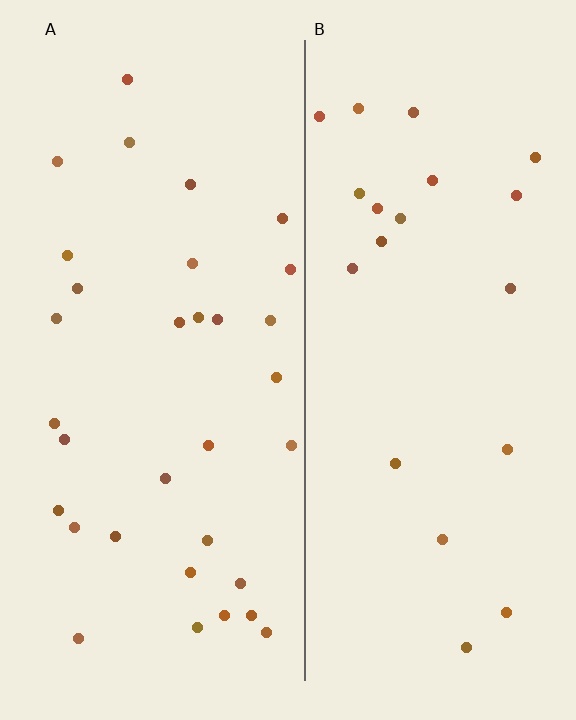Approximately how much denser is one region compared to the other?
Approximately 1.6× — region A over region B.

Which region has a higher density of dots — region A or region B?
A (the left).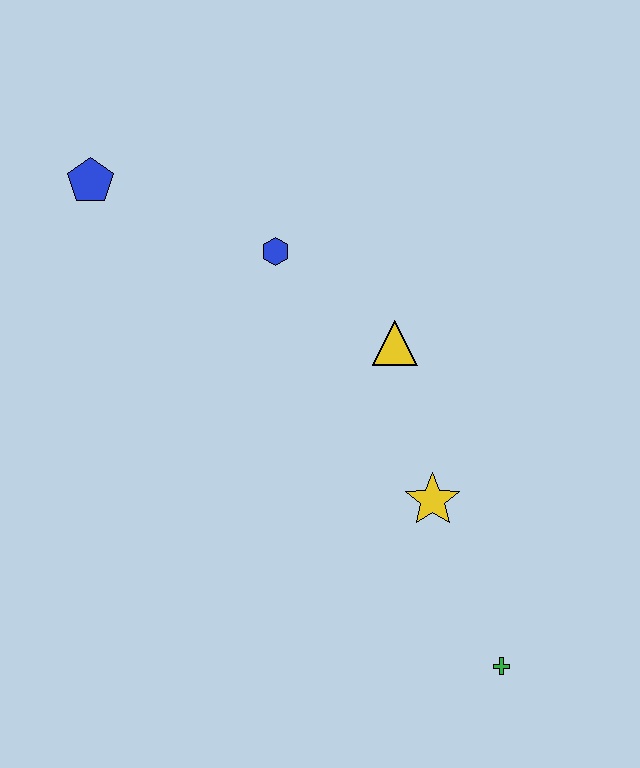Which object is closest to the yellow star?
The yellow triangle is closest to the yellow star.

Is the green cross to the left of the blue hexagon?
No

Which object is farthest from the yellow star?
The blue pentagon is farthest from the yellow star.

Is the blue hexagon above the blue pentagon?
No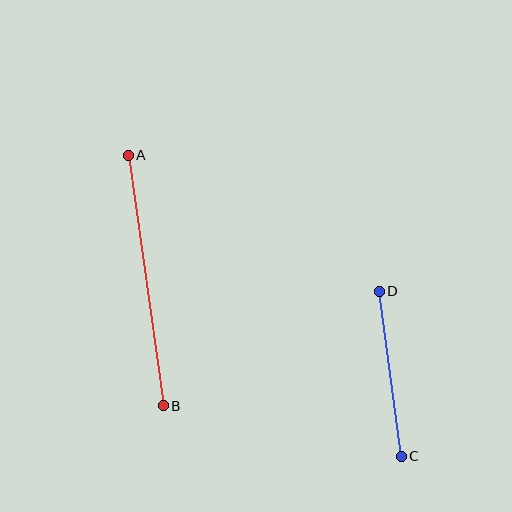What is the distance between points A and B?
The distance is approximately 253 pixels.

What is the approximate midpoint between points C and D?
The midpoint is at approximately (390, 374) pixels.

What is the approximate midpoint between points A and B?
The midpoint is at approximately (146, 281) pixels.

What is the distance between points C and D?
The distance is approximately 166 pixels.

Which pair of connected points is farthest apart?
Points A and B are farthest apart.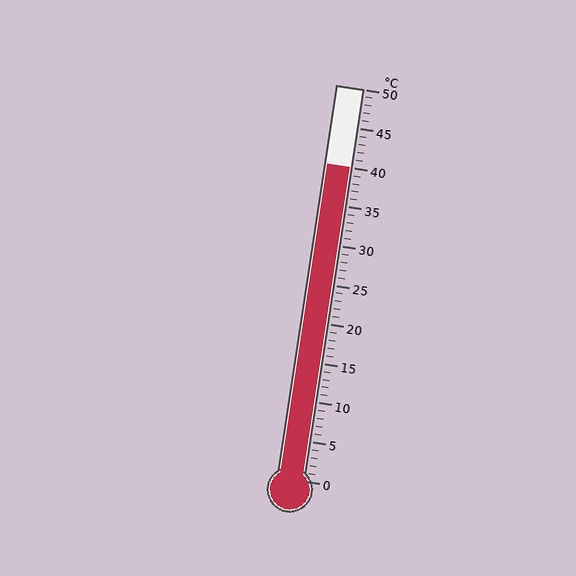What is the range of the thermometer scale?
The thermometer scale ranges from 0°C to 50°C.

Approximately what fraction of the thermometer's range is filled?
The thermometer is filled to approximately 80% of its range.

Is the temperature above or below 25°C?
The temperature is above 25°C.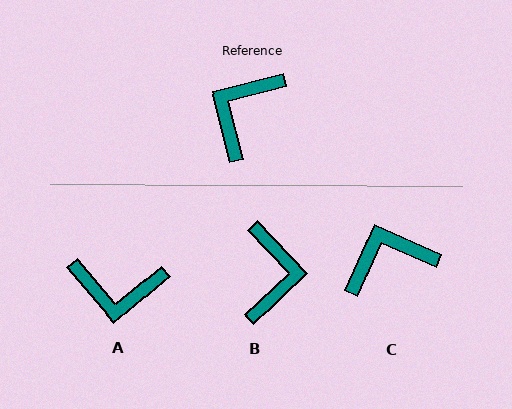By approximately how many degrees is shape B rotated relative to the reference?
Approximately 152 degrees clockwise.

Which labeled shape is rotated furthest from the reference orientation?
B, about 152 degrees away.